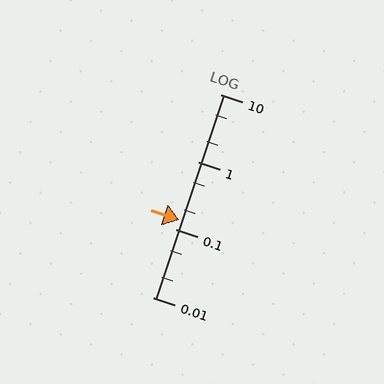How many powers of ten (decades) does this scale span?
The scale spans 3 decades, from 0.01 to 10.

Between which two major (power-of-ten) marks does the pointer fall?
The pointer is between 0.1 and 1.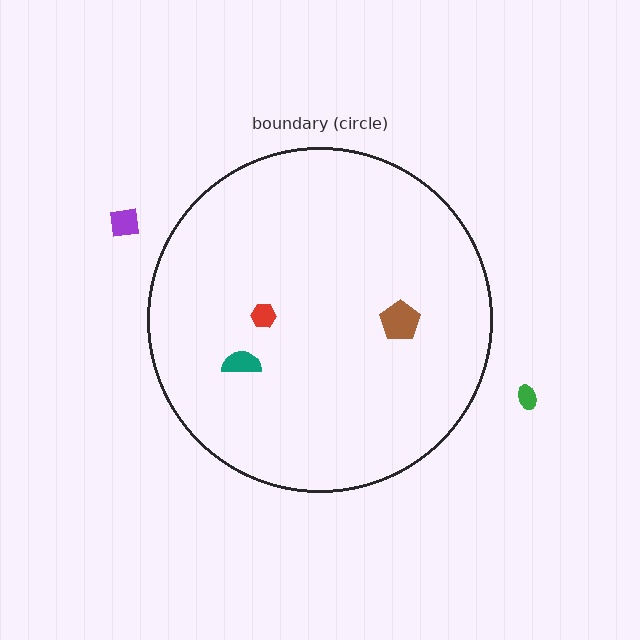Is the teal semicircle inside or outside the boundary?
Inside.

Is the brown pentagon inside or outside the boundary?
Inside.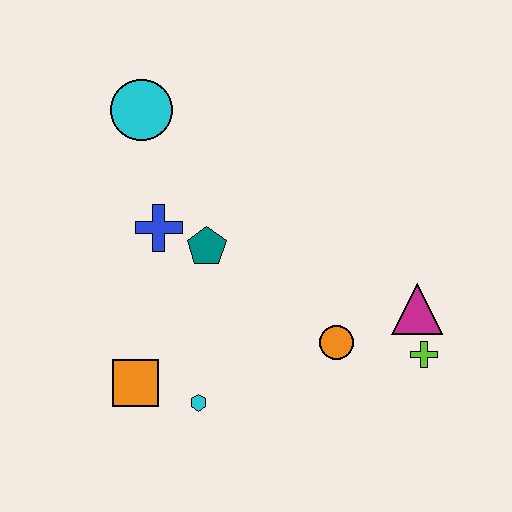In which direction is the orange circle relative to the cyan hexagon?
The orange circle is to the right of the cyan hexagon.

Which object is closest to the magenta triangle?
The lime cross is closest to the magenta triangle.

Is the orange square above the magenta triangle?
No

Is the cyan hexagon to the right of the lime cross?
No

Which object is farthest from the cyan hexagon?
The cyan circle is farthest from the cyan hexagon.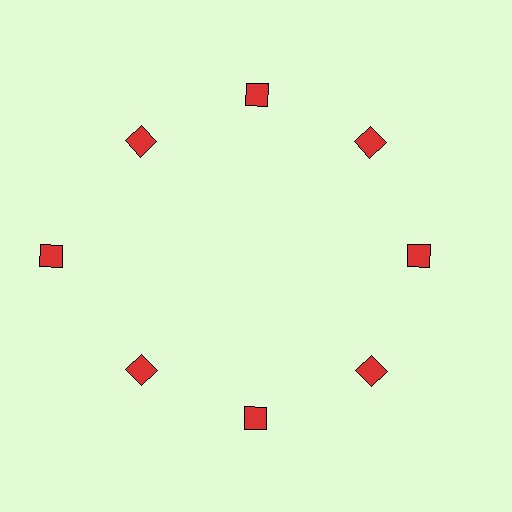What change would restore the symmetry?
The symmetry would be restored by moving it inward, back onto the ring so that all 8 diamonds sit at equal angles and equal distance from the center.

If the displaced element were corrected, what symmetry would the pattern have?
It would have 8-fold rotational symmetry — the pattern would map onto itself every 45 degrees.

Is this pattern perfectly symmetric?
No. The 8 red diamonds are arranged in a ring, but one element near the 9 o'clock position is pushed outward from the center, breaking the 8-fold rotational symmetry.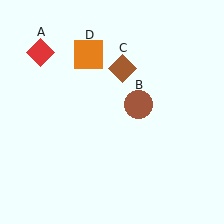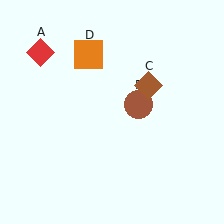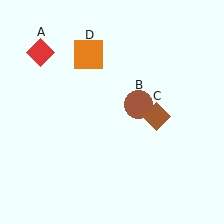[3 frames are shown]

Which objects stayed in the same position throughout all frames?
Red diamond (object A) and brown circle (object B) and orange square (object D) remained stationary.